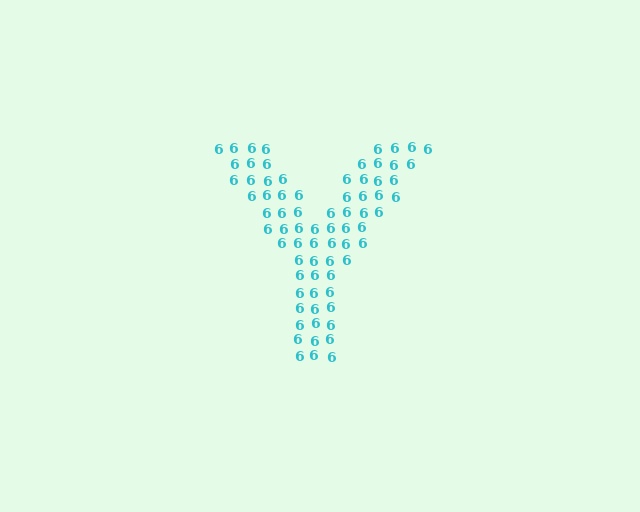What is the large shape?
The large shape is the letter Y.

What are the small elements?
The small elements are digit 6's.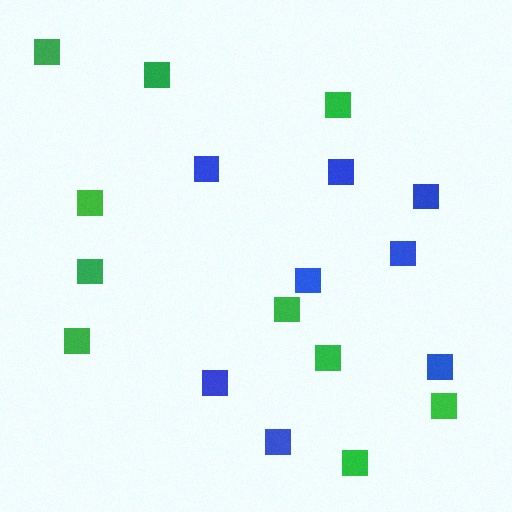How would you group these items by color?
There are 2 groups: one group of green squares (10) and one group of blue squares (8).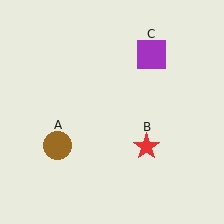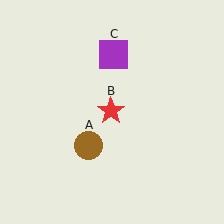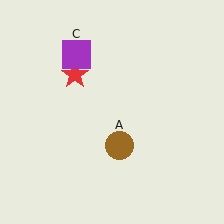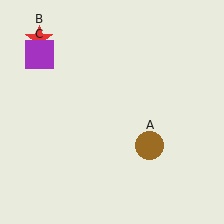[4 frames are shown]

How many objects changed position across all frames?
3 objects changed position: brown circle (object A), red star (object B), purple square (object C).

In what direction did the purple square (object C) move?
The purple square (object C) moved left.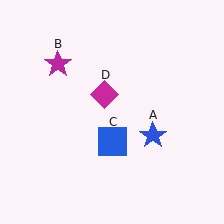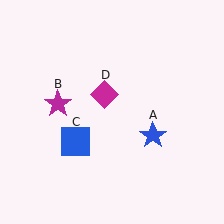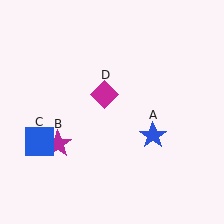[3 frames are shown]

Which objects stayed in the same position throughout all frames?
Blue star (object A) and magenta diamond (object D) remained stationary.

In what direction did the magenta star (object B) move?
The magenta star (object B) moved down.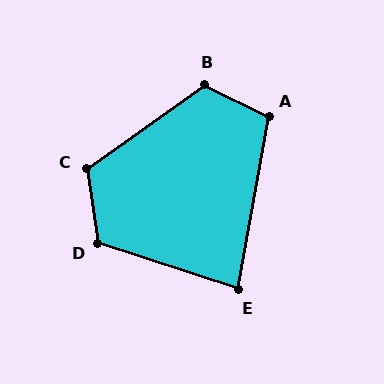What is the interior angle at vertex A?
Approximately 106 degrees (obtuse).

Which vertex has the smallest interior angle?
E, at approximately 82 degrees.